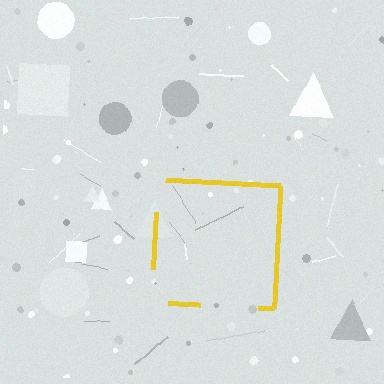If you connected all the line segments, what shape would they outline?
They would outline a square.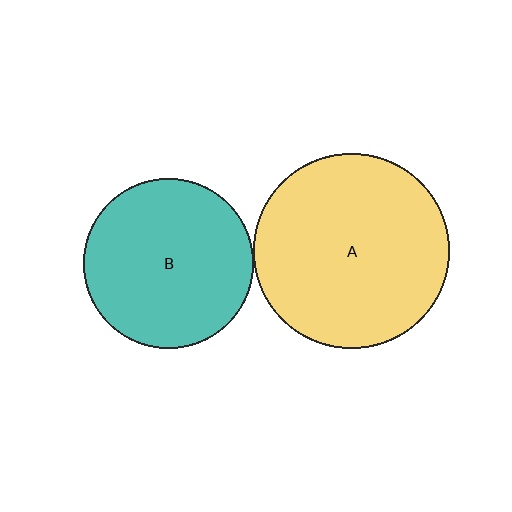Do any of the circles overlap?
No, none of the circles overlap.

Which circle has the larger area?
Circle A (yellow).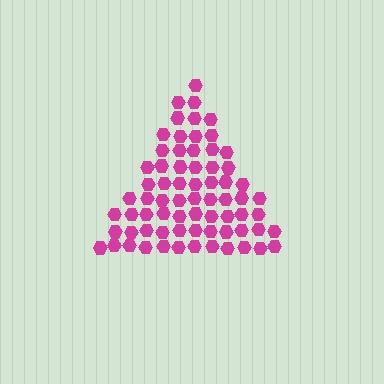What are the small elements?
The small elements are hexagons.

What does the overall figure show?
The overall figure shows a triangle.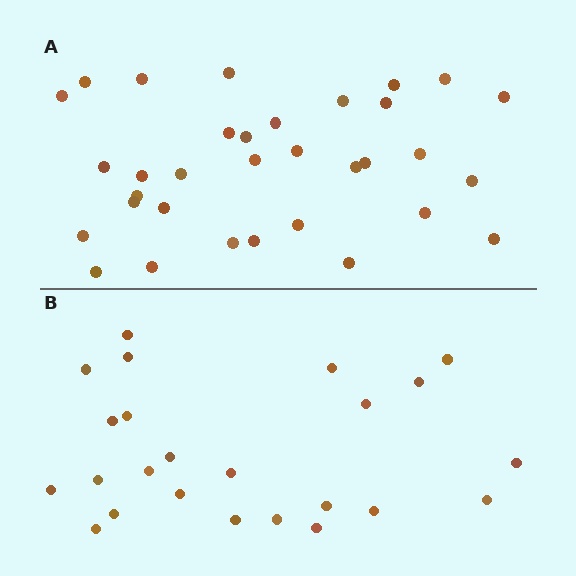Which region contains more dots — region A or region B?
Region A (the top region) has more dots.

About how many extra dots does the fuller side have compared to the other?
Region A has roughly 8 or so more dots than region B.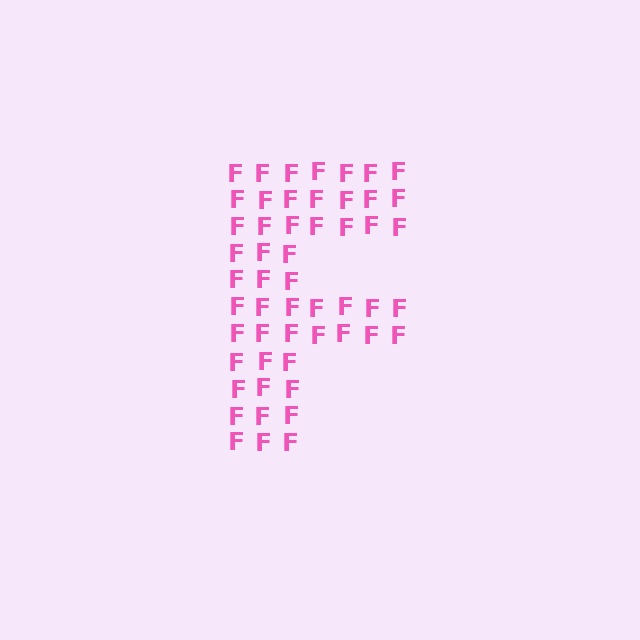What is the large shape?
The large shape is the letter F.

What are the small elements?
The small elements are letter F's.